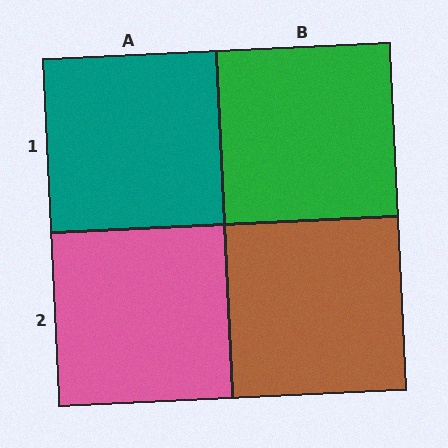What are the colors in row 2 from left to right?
Pink, brown.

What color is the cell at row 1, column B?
Green.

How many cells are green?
1 cell is green.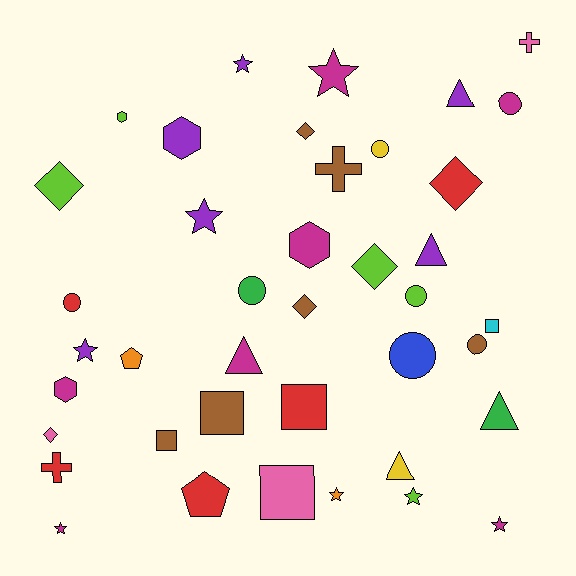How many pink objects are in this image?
There are 3 pink objects.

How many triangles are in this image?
There are 5 triangles.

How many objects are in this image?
There are 40 objects.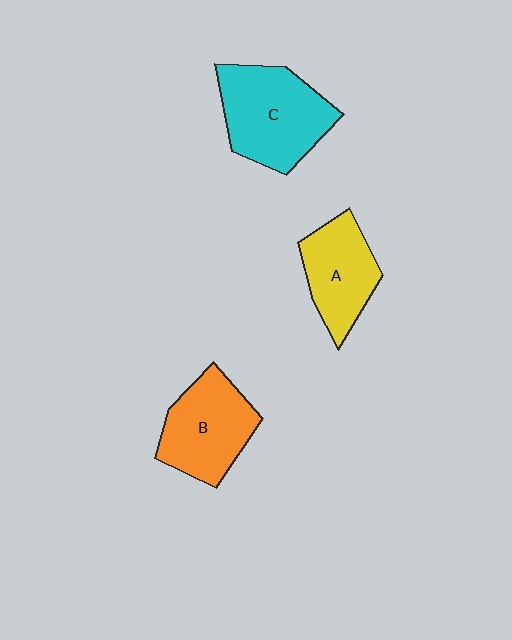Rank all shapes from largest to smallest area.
From largest to smallest: C (cyan), B (orange), A (yellow).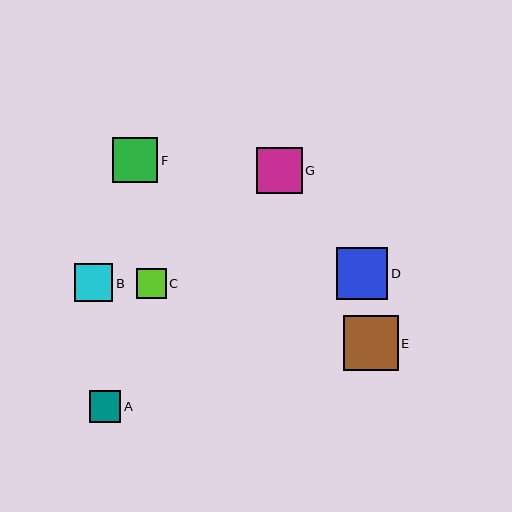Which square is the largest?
Square E is the largest with a size of approximately 54 pixels.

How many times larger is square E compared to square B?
Square E is approximately 1.4 times the size of square B.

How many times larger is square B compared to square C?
Square B is approximately 1.3 times the size of square C.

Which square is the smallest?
Square C is the smallest with a size of approximately 30 pixels.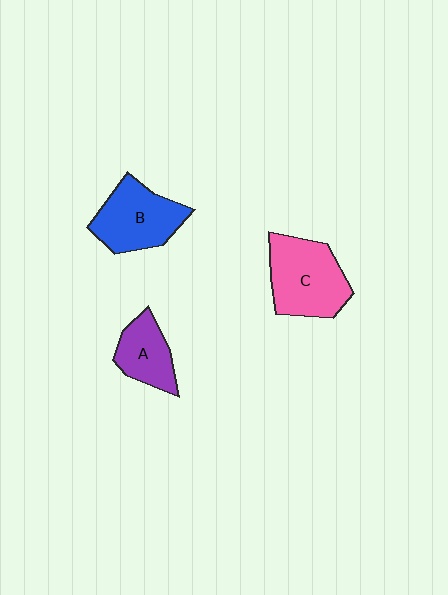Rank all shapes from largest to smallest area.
From largest to smallest: C (pink), B (blue), A (purple).